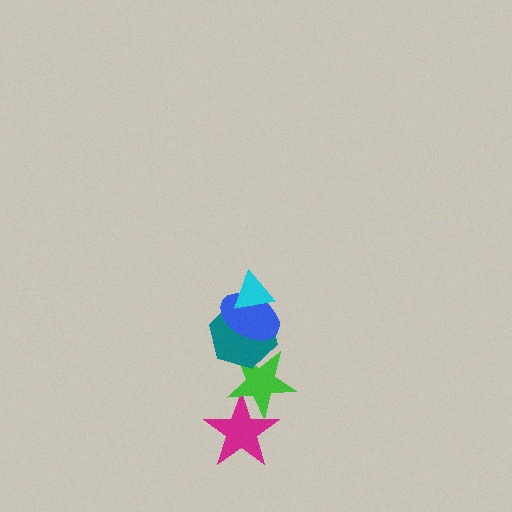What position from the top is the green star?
The green star is 4th from the top.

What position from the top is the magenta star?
The magenta star is 5th from the top.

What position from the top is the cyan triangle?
The cyan triangle is 1st from the top.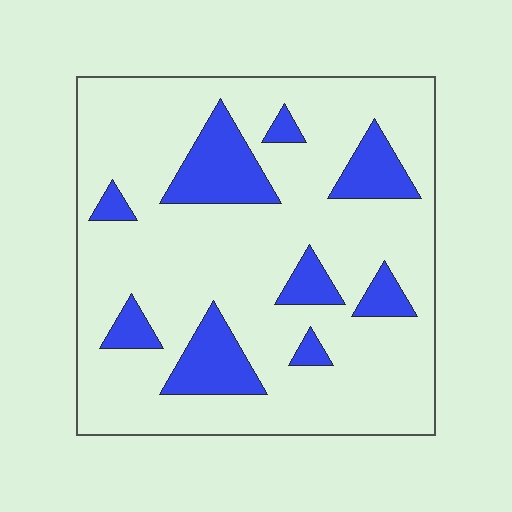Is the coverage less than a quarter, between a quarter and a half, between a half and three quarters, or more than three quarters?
Less than a quarter.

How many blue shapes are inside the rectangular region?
9.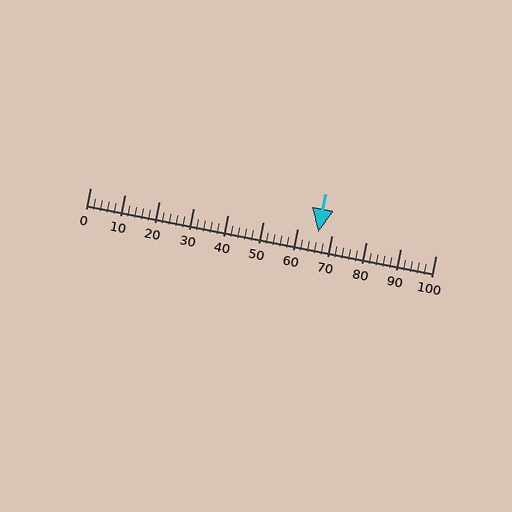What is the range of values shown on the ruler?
The ruler shows values from 0 to 100.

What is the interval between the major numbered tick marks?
The major tick marks are spaced 10 units apart.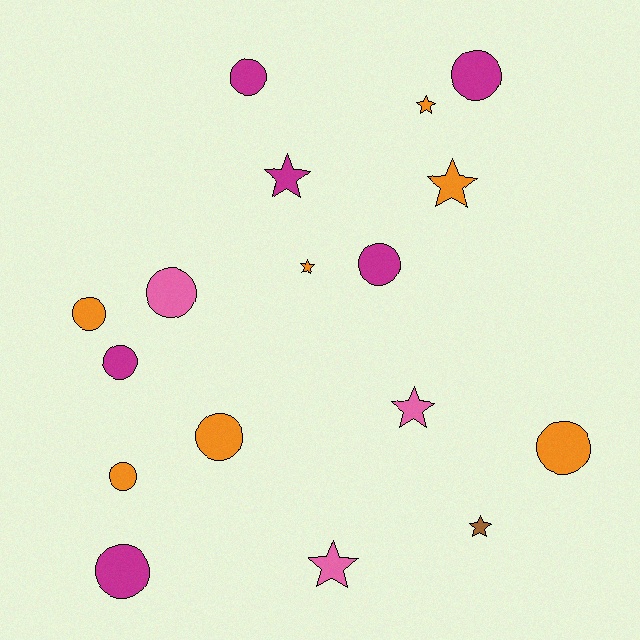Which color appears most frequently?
Orange, with 7 objects.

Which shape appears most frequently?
Circle, with 10 objects.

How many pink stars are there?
There are 2 pink stars.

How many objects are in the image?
There are 17 objects.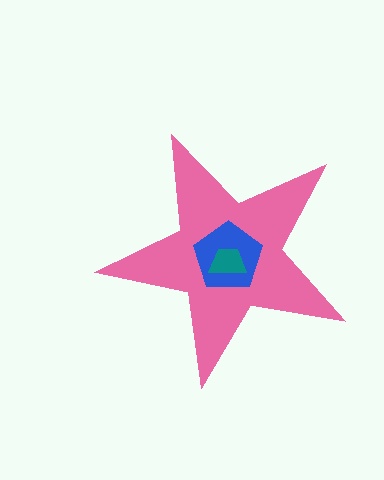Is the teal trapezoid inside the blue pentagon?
Yes.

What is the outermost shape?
The pink star.